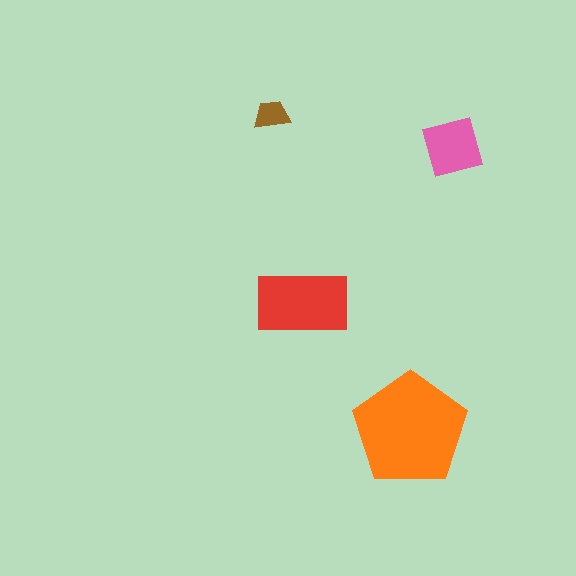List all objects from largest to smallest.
The orange pentagon, the red rectangle, the pink square, the brown trapezoid.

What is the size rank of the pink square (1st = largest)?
3rd.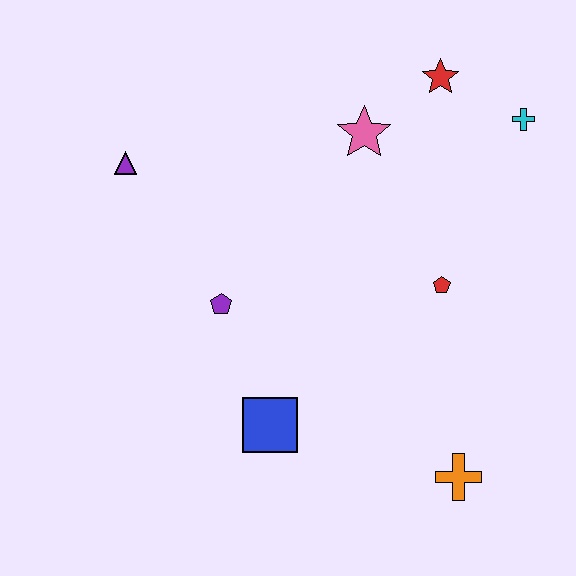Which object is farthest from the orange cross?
The purple triangle is farthest from the orange cross.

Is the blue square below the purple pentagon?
Yes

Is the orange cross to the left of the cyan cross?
Yes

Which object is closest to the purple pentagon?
The blue square is closest to the purple pentagon.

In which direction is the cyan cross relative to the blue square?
The cyan cross is above the blue square.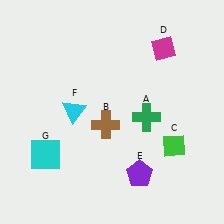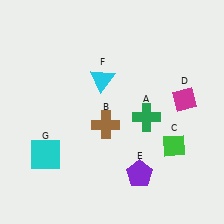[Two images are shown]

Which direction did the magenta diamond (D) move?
The magenta diamond (D) moved down.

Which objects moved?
The objects that moved are: the magenta diamond (D), the cyan triangle (F).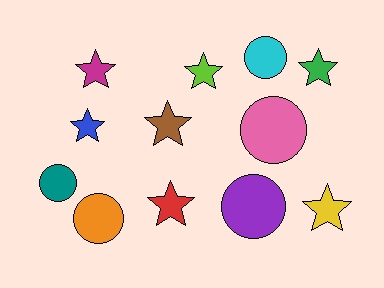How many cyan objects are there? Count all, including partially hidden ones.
There is 1 cyan object.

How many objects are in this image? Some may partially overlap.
There are 12 objects.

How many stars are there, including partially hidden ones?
There are 7 stars.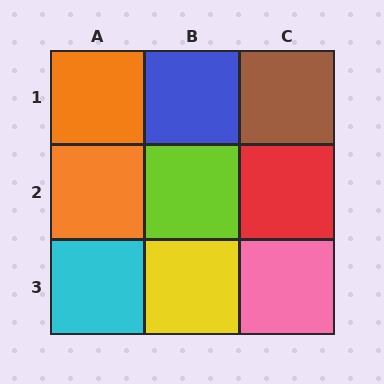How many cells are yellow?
1 cell is yellow.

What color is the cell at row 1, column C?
Brown.